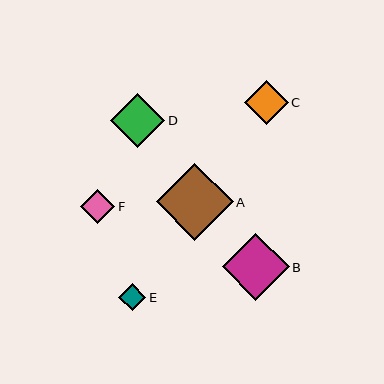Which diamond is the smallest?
Diamond E is the smallest with a size of approximately 27 pixels.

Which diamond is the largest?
Diamond A is the largest with a size of approximately 77 pixels.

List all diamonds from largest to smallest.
From largest to smallest: A, B, D, C, F, E.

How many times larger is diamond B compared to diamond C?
Diamond B is approximately 1.5 times the size of diamond C.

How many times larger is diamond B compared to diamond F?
Diamond B is approximately 2.0 times the size of diamond F.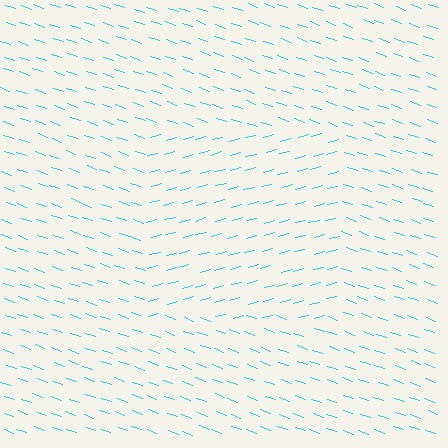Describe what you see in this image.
The image is filled with small cyan line segments. A rectangle region in the image has lines oriented differently from the surrounding lines, creating a visible texture boundary.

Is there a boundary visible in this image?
Yes, there is a texture boundary formed by a change in line orientation.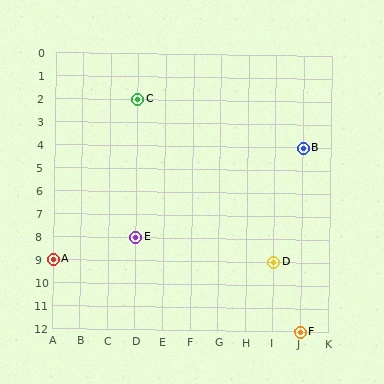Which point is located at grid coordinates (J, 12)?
Point F is at (J, 12).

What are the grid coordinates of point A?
Point A is at grid coordinates (A, 9).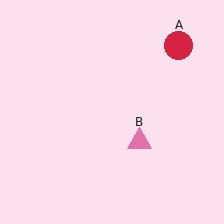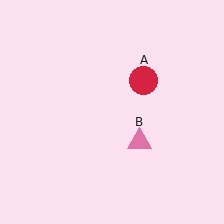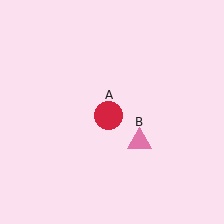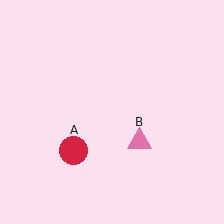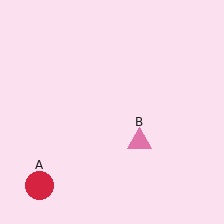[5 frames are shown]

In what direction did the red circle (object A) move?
The red circle (object A) moved down and to the left.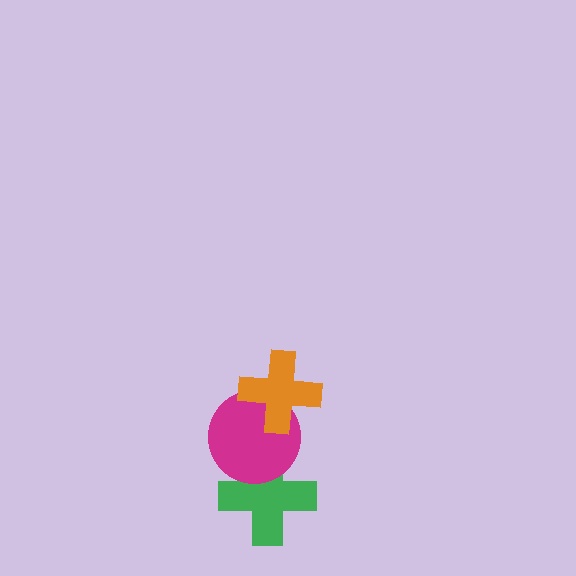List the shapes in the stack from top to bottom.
From top to bottom: the orange cross, the magenta circle, the green cross.